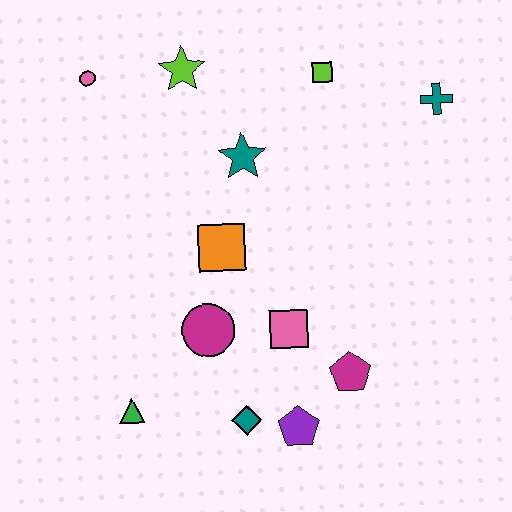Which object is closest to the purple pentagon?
The teal diamond is closest to the purple pentagon.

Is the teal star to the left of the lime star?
No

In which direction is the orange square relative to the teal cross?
The orange square is to the left of the teal cross.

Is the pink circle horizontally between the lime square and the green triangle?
No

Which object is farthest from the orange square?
The teal cross is farthest from the orange square.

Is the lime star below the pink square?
No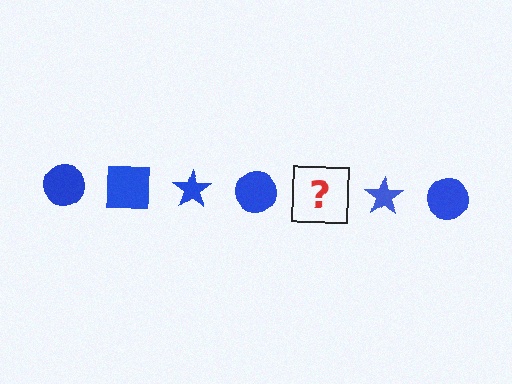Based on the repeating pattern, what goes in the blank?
The blank should be a blue square.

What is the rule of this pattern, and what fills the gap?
The rule is that the pattern cycles through circle, square, star shapes in blue. The gap should be filled with a blue square.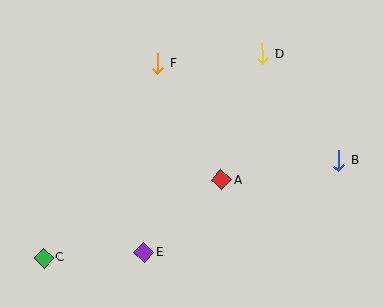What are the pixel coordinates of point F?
Point F is at (158, 63).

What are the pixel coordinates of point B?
Point B is at (339, 161).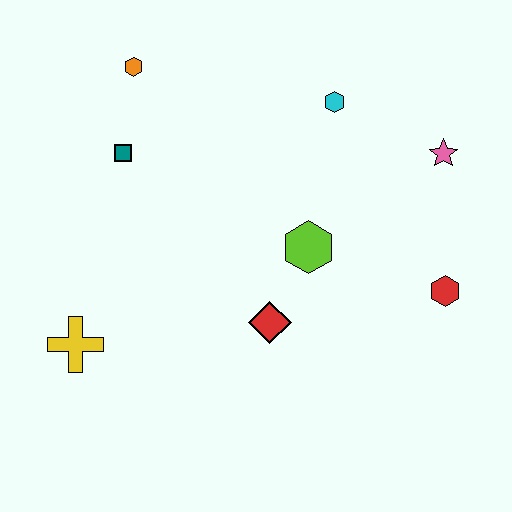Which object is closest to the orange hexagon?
The teal square is closest to the orange hexagon.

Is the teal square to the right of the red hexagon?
No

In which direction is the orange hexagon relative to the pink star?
The orange hexagon is to the left of the pink star.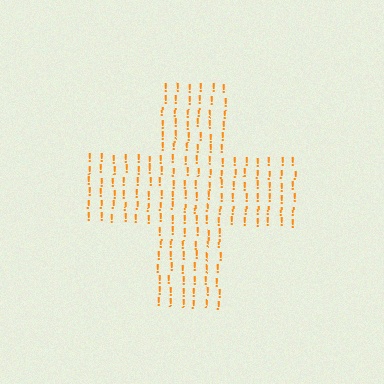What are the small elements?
The small elements are exclamation marks.